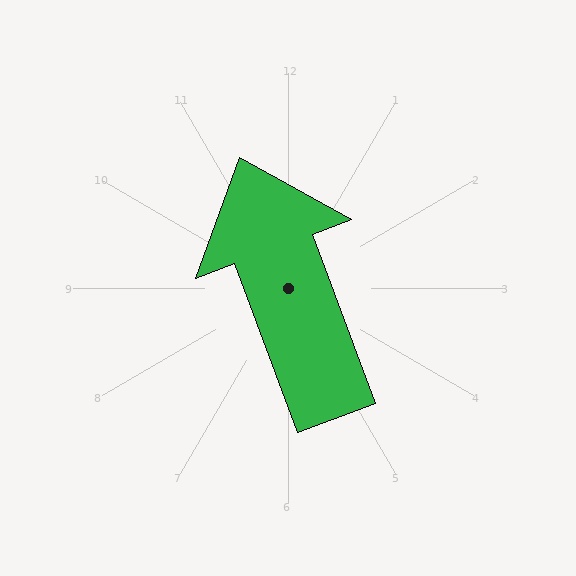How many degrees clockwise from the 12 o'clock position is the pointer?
Approximately 339 degrees.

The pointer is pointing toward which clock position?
Roughly 11 o'clock.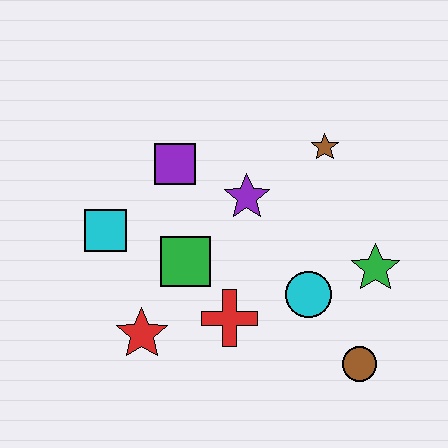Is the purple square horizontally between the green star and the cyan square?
Yes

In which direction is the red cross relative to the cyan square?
The red cross is to the right of the cyan square.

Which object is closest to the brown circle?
The cyan circle is closest to the brown circle.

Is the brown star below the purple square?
No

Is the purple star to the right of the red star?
Yes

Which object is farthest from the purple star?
The brown circle is farthest from the purple star.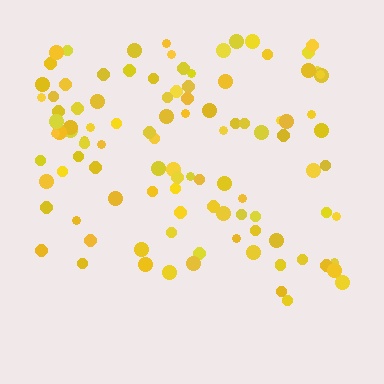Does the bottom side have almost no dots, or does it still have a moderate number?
Still a moderate number, just noticeably fewer than the top.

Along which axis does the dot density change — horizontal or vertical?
Vertical.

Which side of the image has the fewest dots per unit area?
The bottom.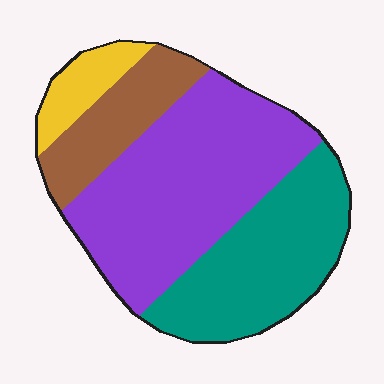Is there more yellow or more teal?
Teal.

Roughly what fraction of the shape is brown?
Brown covers roughly 15% of the shape.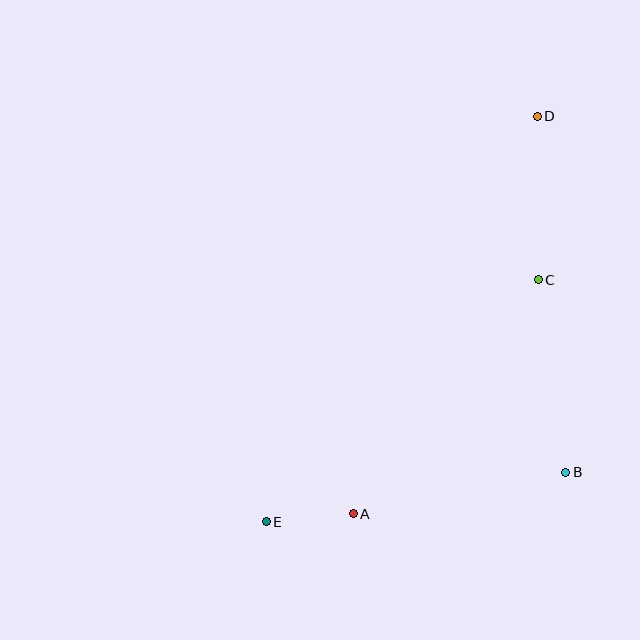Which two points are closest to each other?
Points A and E are closest to each other.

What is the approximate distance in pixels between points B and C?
The distance between B and C is approximately 194 pixels.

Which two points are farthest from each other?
Points D and E are farthest from each other.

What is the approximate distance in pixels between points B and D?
The distance between B and D is approximately 357 pixels.